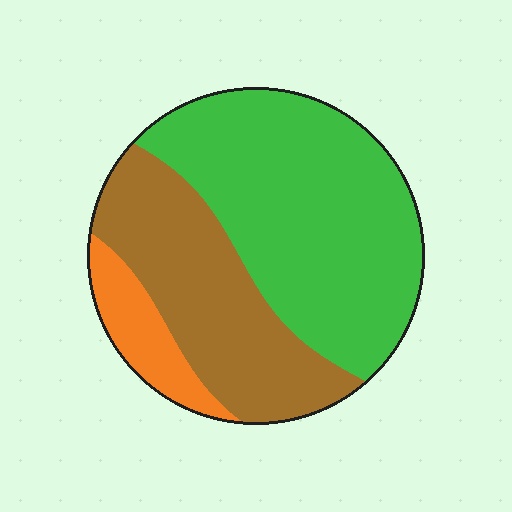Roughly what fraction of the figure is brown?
Brown takes up about one third (1/3) of the figure.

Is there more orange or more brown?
Brown.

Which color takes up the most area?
Green, at roughly 55%.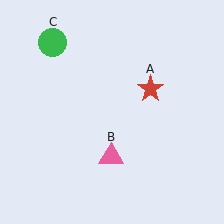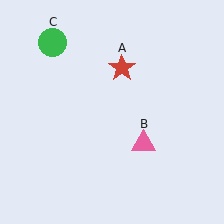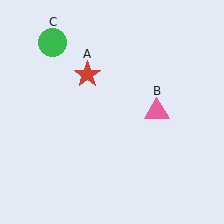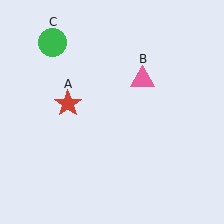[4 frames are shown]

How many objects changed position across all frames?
2 objects changed position: red star (object A), pink triangle (object B).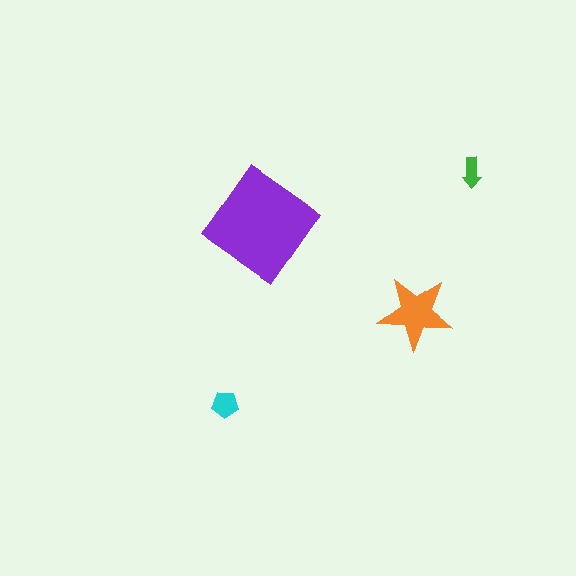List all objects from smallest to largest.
The green arrow, the cyan pentagon, the orange star, the purple diamond.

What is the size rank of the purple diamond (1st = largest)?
1st.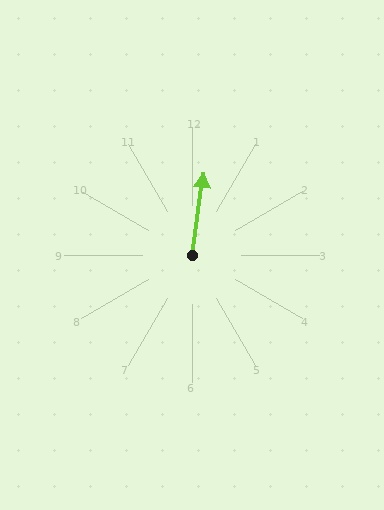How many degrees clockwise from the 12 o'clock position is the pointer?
Approximately 8 degrees.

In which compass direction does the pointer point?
North.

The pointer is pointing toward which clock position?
Roughly 12 o'clock.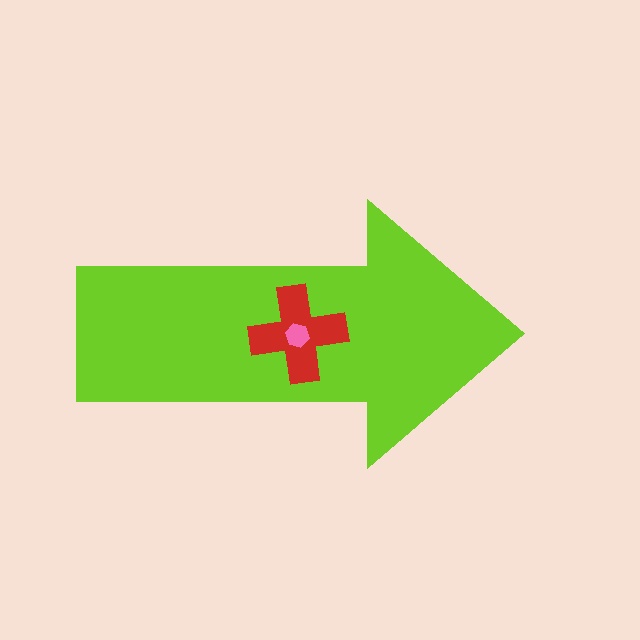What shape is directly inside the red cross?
The pink hexagon.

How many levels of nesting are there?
3.